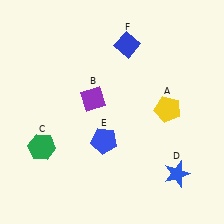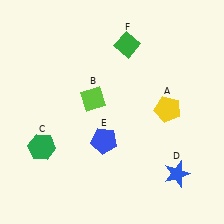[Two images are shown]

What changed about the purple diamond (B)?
In Image 1, B is purple. In Image 2, it changed to lime.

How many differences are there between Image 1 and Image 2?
There are 2 differences between the two images.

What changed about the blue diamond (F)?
In Image 1, F is blue. In Image 2, it changed to green.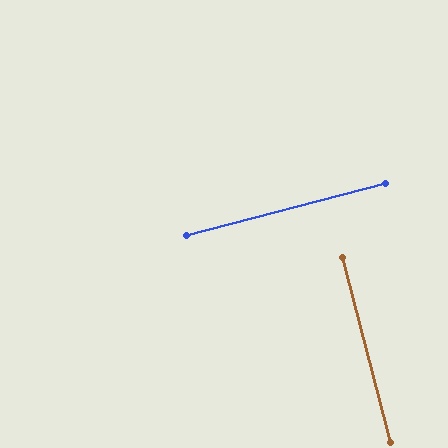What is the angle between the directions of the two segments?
Approximately 90 degrees.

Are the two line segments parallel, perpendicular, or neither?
Perpendicular — they meet at approximately 90°.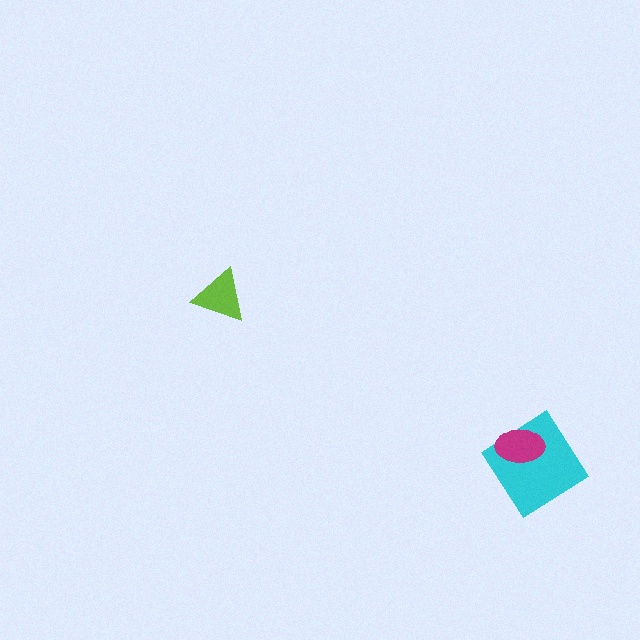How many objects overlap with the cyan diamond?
1 object overlaps with the cyan diamond.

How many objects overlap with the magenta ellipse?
1 object overlaps with the magenta ellipse.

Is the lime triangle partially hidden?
No, no other shape covers it.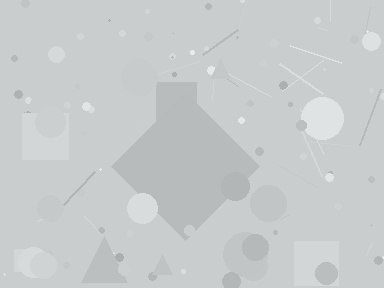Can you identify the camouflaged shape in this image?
The camouflaged shape is a diamond.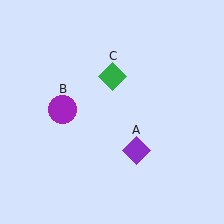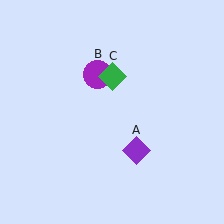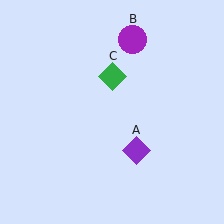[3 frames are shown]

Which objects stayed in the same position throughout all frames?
Purple diamond (object A) and green diamond (object C) remained stationary.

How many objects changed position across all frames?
1 object changed position: purple circle (object B).